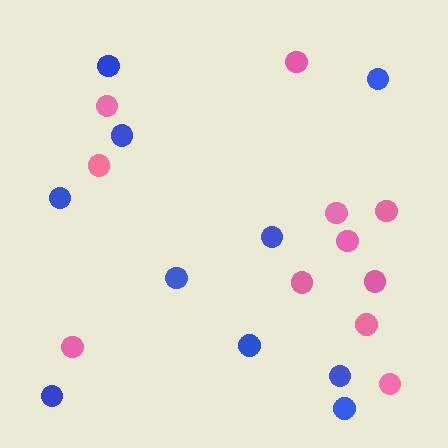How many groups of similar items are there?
There are 2 groups: one group of pink circles (11) and one group of blue circles (10).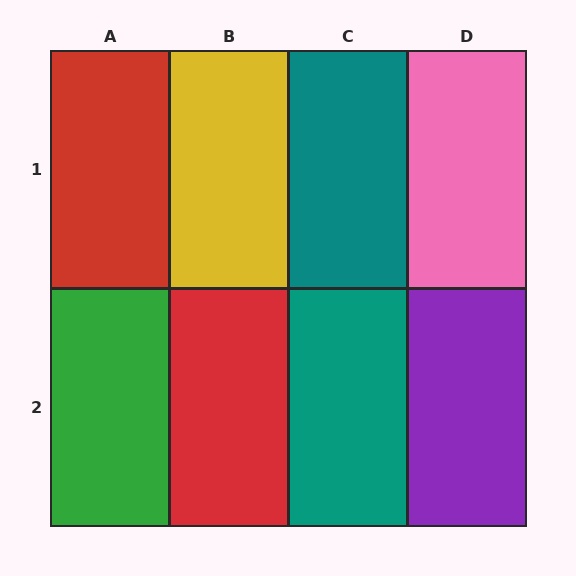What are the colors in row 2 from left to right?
Green, red, teal, purple.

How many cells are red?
2 cells are red.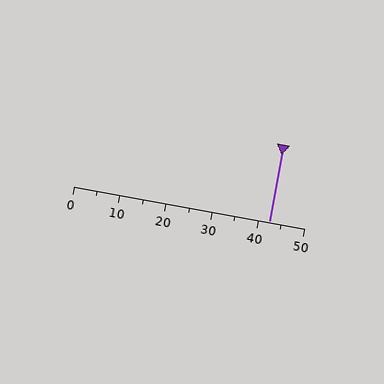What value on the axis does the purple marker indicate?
The marker indicates approximately 42.5.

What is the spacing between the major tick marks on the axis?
The major ticks are spaced 10 apart.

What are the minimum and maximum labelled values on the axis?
The axis runs from 0 to 50.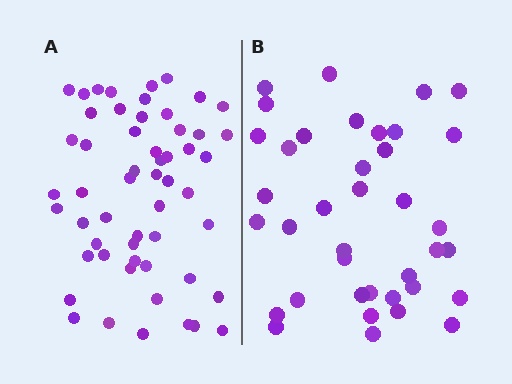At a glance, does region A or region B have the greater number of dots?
Region A (the left region) has more dots.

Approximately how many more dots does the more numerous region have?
Region A has approximately 15 more dots than region B.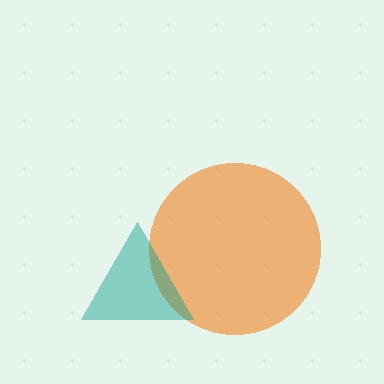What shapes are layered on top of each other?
The layered shapes are: an orange circle, a teal triangle.